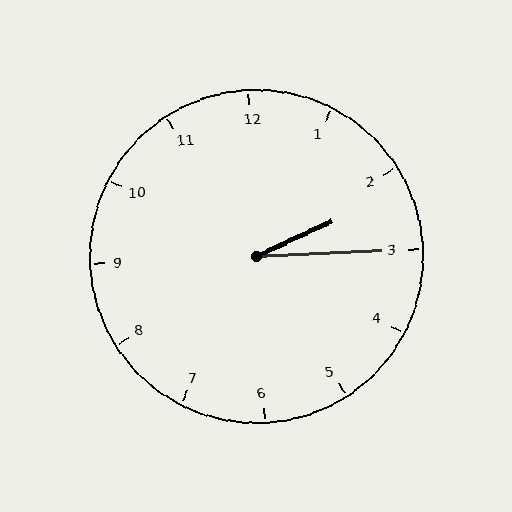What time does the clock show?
2:15.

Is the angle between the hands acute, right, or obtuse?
It is acute.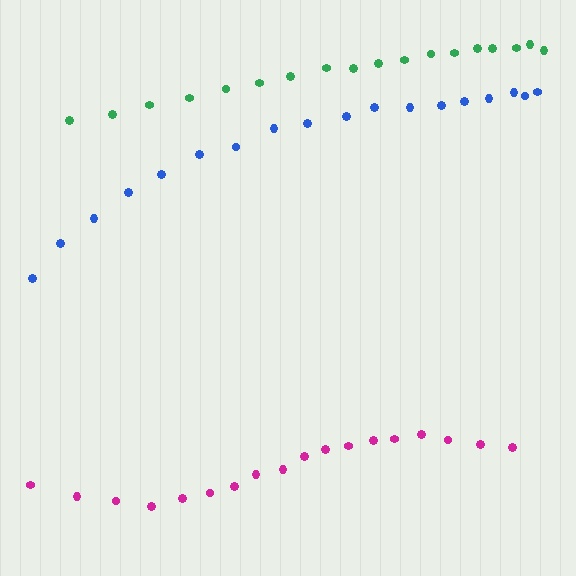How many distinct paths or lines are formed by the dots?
There are 3 distinct paths.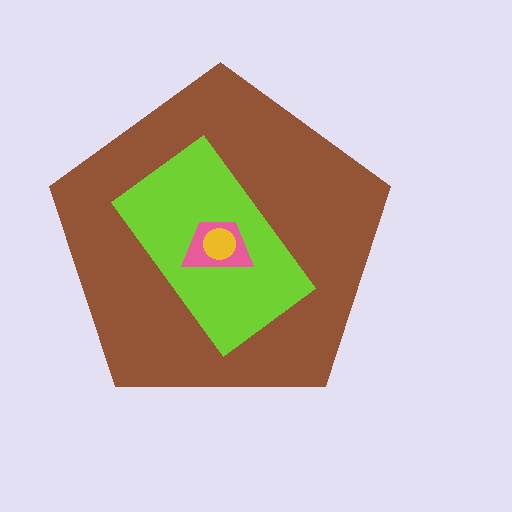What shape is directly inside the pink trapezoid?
The yellow circle.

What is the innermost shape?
The yellow circle.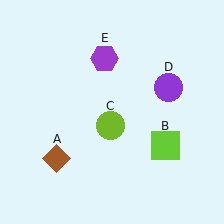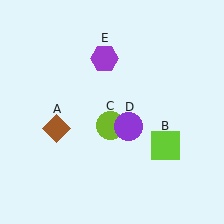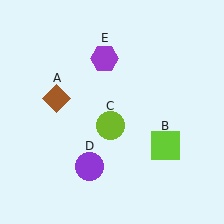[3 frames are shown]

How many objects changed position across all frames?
2 objects changed position: brown diamond (object A), purple circle (object D).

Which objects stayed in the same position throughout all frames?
Lime square (object B) and lime circle (object C) and purple hexagon (object E) remained stationary.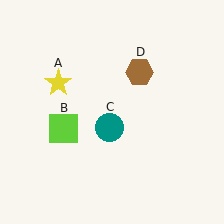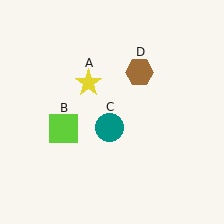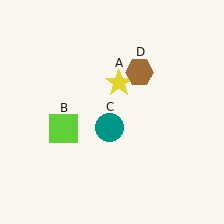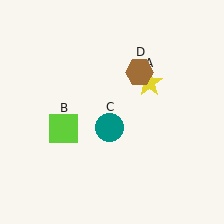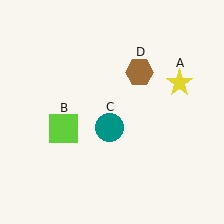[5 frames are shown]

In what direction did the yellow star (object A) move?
The yellow star (object A) moved right.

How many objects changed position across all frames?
1 object changed position: yellow star (object A).